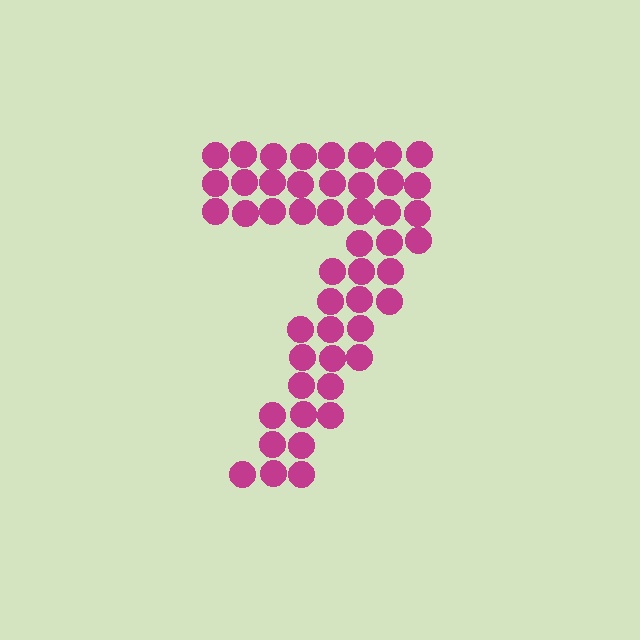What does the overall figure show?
The overall figure shows the digit 7.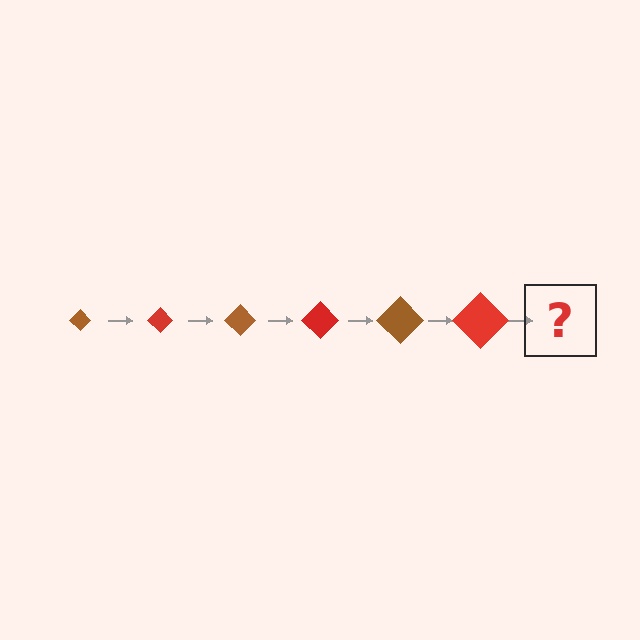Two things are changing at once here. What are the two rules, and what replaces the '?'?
The two rules are that the diamond grows larger each step and the color cycles through brown and red. The '?' should be a brown diamond, larger than the previous one.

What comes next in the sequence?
The next element should be a brown diamond, larger than the previous one.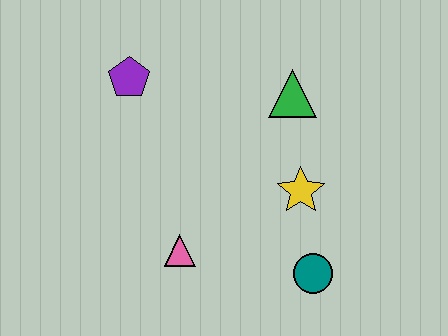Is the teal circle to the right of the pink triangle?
Yes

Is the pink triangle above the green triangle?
No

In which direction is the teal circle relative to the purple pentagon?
The teal circle is below the purple pentagon.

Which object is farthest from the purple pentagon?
The teal circle is farthest from the purple pentagon.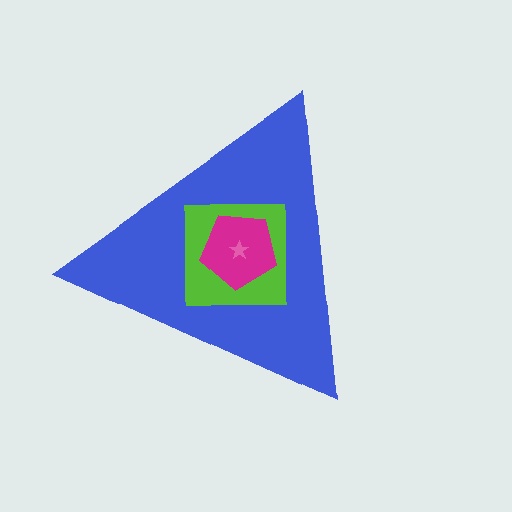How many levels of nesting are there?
4.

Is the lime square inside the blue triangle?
Yes.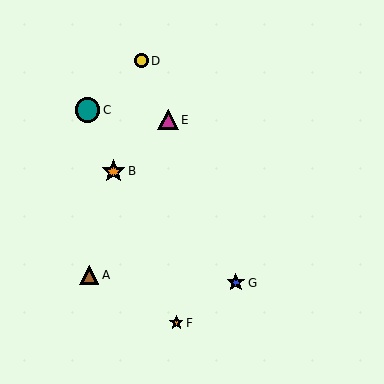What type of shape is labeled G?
Shape G is a blue star.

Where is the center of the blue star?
The center of the blue star is at (236, 283).